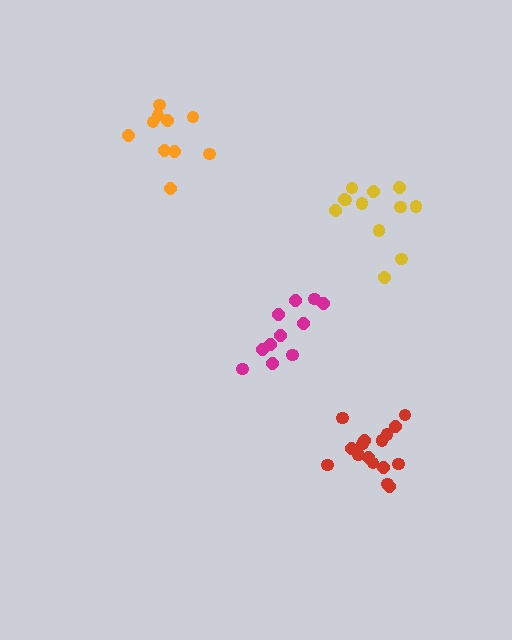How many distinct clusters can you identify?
There are 4 distinct clusters.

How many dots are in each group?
Group 1: 16 dots, Group 2: 12 dots, Group 3: 10 dots, Group 4: 11 dots (49 total).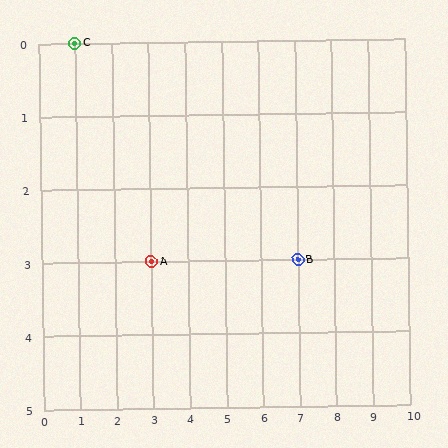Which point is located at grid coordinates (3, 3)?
Point A is at (3, 3).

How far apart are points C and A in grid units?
Points C and A are 2 columns and 3 rows apart (about 3.6 grid units diagonally).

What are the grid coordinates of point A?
Point A is at grid coordinates (3, 3).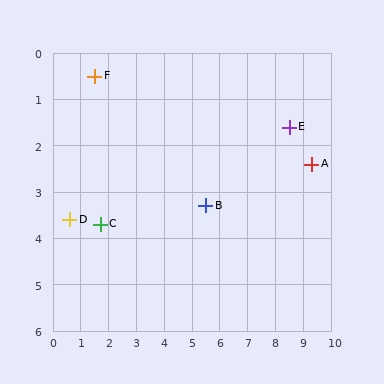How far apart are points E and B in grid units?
Points E and B are about 3.4 grid units apart.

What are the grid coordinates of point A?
Point A is at approximately (9.3, 2.4).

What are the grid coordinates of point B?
Point B is at approximately (5.5, 3.3).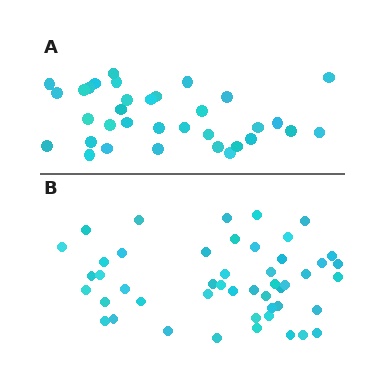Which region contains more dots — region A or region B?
Region B (the bottom region) has more dots.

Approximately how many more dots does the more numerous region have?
Region B has approximately 15 more dots than region A.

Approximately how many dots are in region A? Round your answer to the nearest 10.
About 30 dots. (The exact count is 34, which rounds to 30.)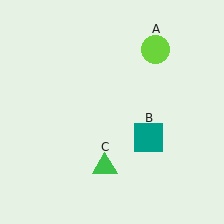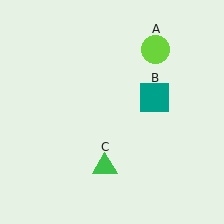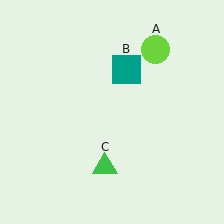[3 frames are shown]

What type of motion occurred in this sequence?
The teal square (object B) rotated counterclockwise around the center of the scene.